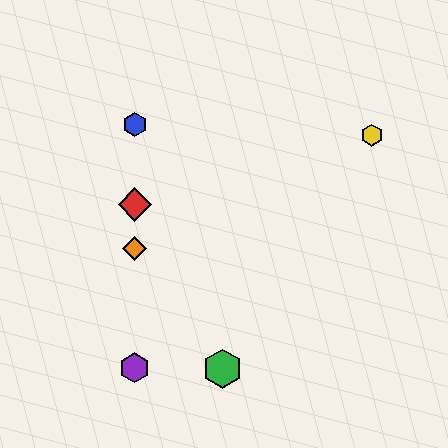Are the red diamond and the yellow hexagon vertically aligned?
No, the red diamond is at x≈135 and the yellow hexagon is at x≈372.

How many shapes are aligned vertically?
4 shapes (the red diamond, the blue hexagon, the purple hexagon, the orange diamond) are aligned vertically.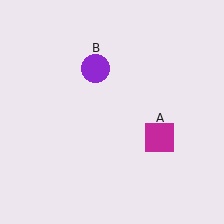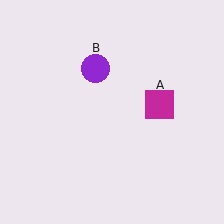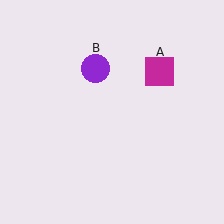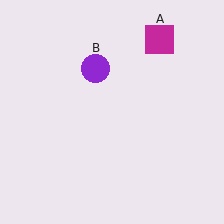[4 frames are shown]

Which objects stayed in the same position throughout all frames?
Purple circle (object B) remained stationary.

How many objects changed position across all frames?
1 object changed position: magenta square (object A).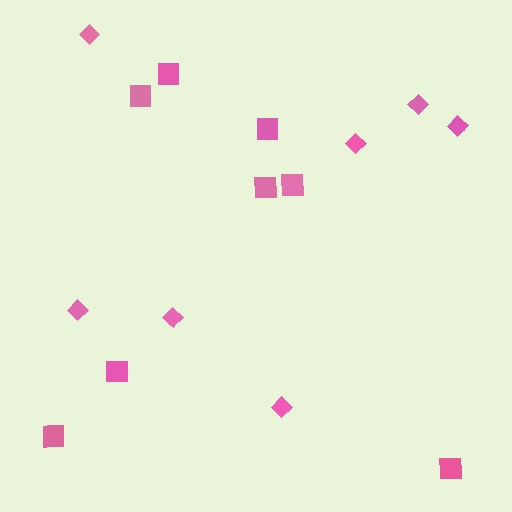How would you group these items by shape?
There are 2 groups: one group of squares (8) and one group of diamonds (7).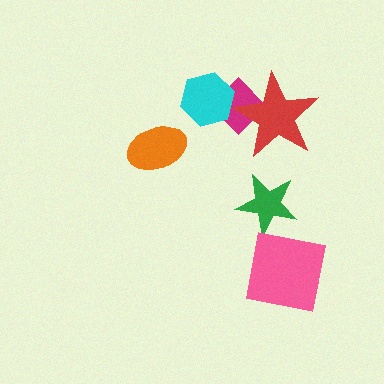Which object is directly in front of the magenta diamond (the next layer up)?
The cyan hexagon is directly in front of the magenta diamond.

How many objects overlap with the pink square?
1 object overlaps with the pink square.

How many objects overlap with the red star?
1 object overlaps with the red star.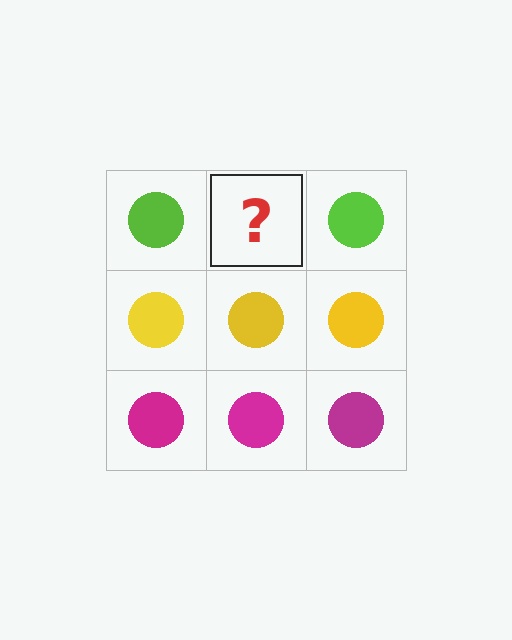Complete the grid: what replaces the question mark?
The question mark should be replaced with a lime circle.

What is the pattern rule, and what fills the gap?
The rule is that each row has a consistent color. The gap should be filled with a lime circle.